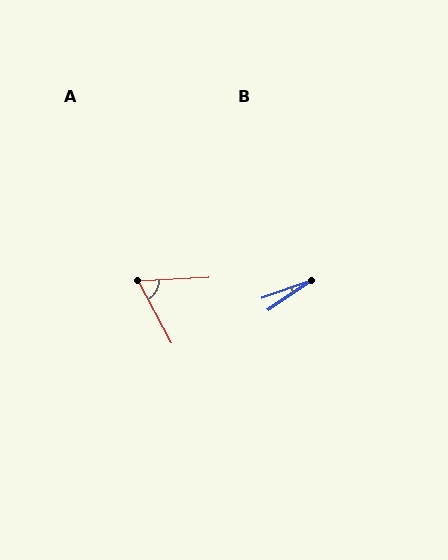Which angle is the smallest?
B, at approximately 16 degrees.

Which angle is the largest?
A, at approximately 64 degrees.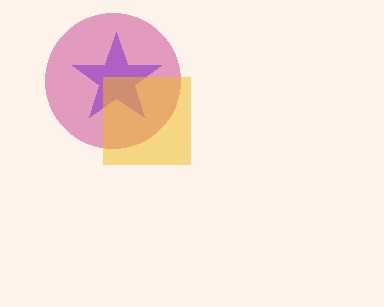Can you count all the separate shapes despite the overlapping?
Yes, there are 3 separate shapes.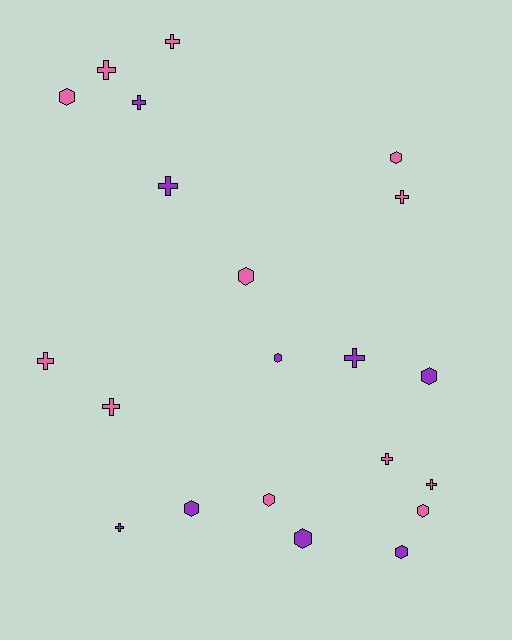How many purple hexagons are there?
There are 5 purple hexagons.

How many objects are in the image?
There are 21 objects.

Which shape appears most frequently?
Cross, with 11 objects.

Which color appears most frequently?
Pink, with 12 objects.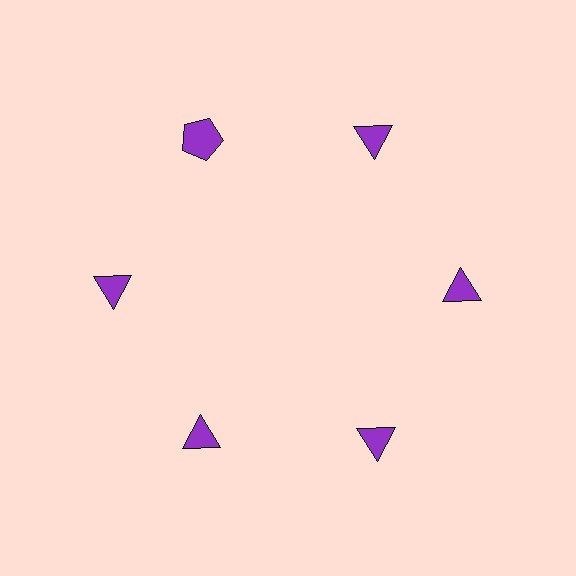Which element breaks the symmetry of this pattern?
The purple pentagon at roughly the 11 o'clock position breaks the symmetry. All other shapes are purple triangles.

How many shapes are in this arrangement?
There are 6 shapes arranged in a ring pattern.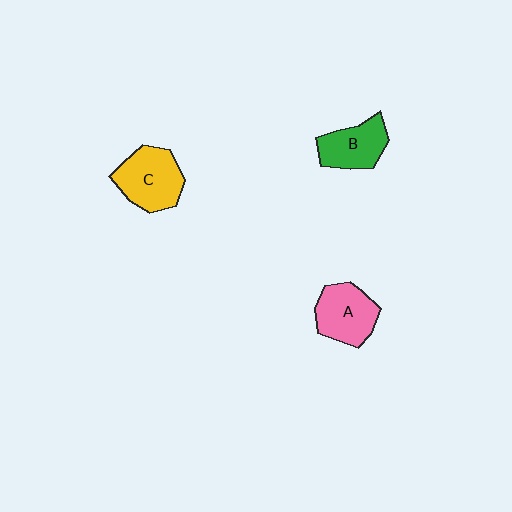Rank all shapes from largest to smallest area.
From largest to smallest: C (yellow), A (pink), B (green).